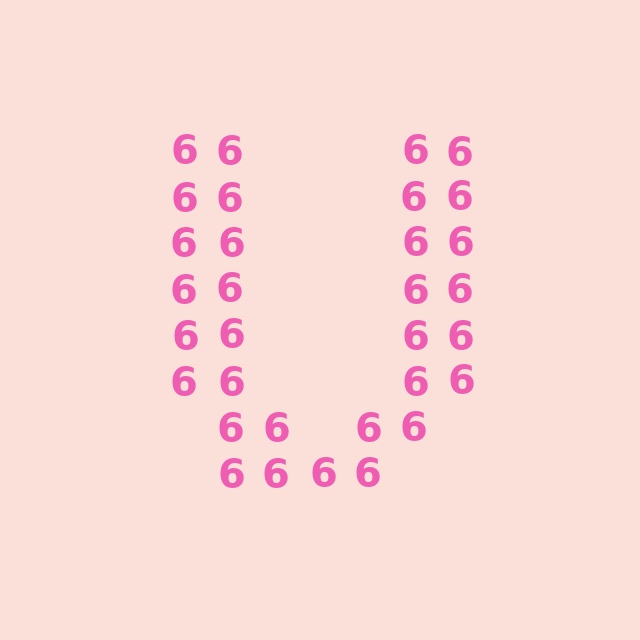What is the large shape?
The large shape is the letter U.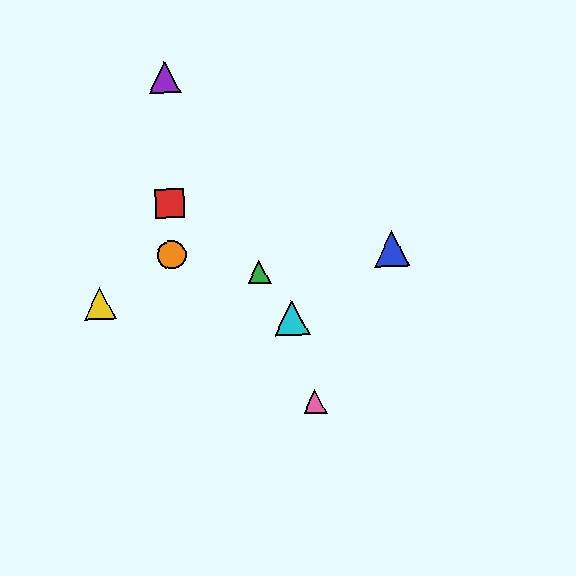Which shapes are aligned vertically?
The red square, the purple triangle, the orange circle are aligned vertically.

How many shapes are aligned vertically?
3 shapes (the red square, the purple triangle, the orange circle) are aligned vertically.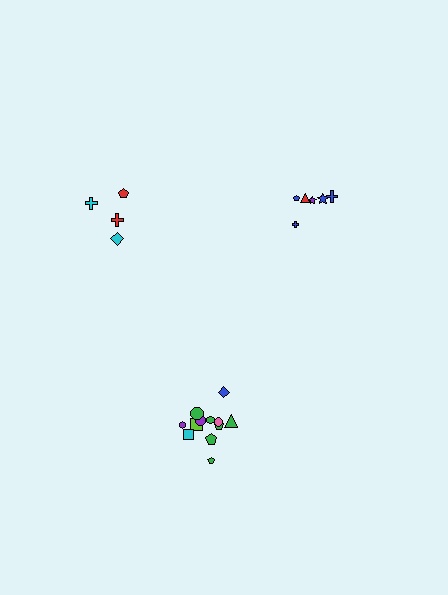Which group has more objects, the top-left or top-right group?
The top-right group.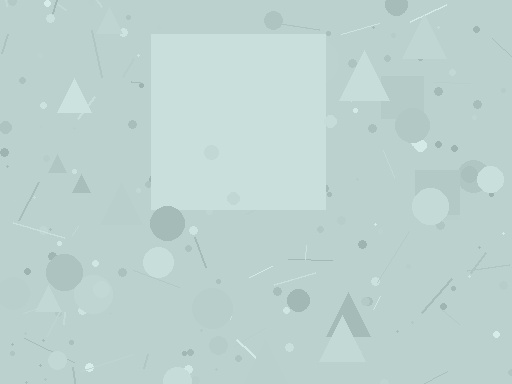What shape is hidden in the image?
A square is hidden in the image.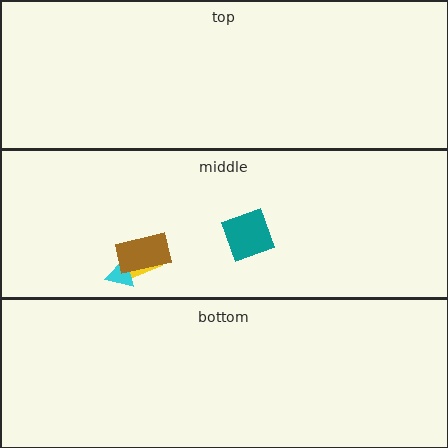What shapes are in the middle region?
The yellow trapezoid, the cyan triangle, the brown rectangle, the teal square.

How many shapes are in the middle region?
4.